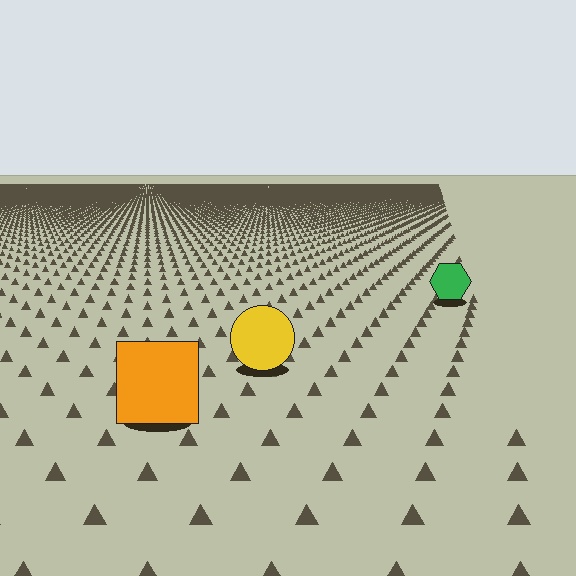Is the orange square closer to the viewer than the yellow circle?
Yes. The orange square is closer — you can tell from the texture gradient: the ground texture is coarser near it.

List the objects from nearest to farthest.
From nearest to farthest: the orange square, the yellow circle, the green hexagon.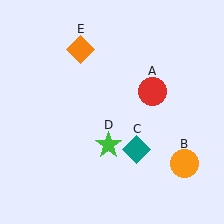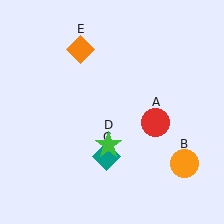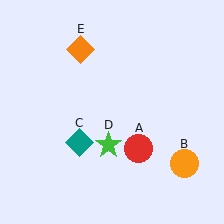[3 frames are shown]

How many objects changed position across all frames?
2 objects changed position: red circle (object A), teal diamond (object C).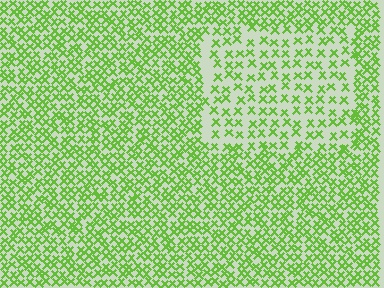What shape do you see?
I see a rectangle.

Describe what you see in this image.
The image contains small lime elements arranged at two different densities. A rectangle-shaped region is visible where the elements are less densely packed than the surrounding area.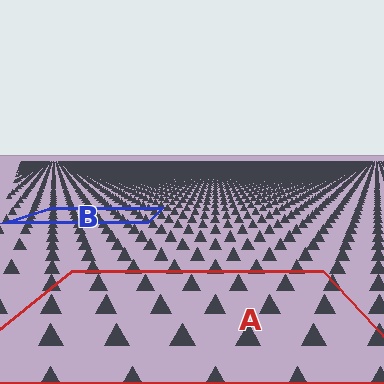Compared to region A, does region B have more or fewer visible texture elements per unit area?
Region B has more texture elements per unit area — they are packed more densely because it is farther away.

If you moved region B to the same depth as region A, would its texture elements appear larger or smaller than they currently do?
They would appear larger. At a closer depth, the same texture elements are projected at a bigger on-screen size.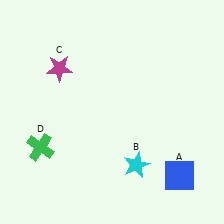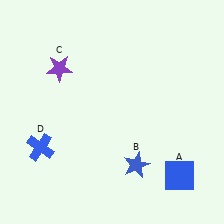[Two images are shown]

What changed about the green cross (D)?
In Image 1, D is green. In Image 2, it changed to blue.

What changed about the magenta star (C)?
In Image 1, C is magenta. In Image 2, it changed to purple.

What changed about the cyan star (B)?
In Image 1, B is cyan. In Image 2, it changed to blue.